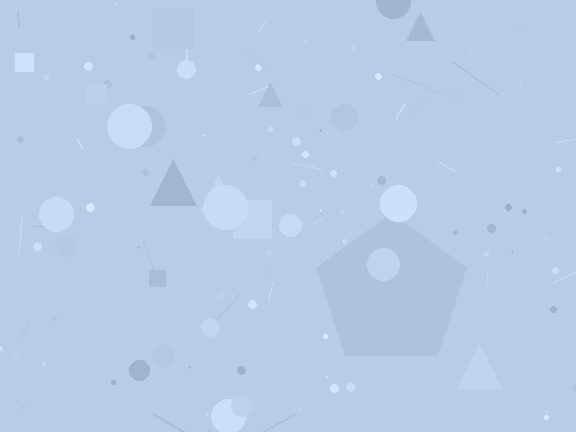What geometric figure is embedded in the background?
A pentagon is embedded in the background.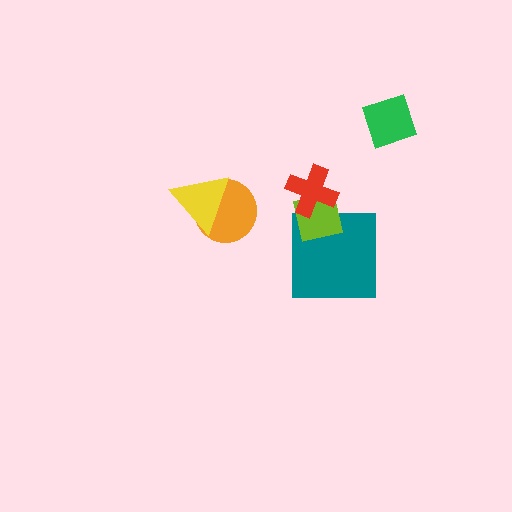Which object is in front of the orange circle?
The yellow triangle is in front of the orange circle.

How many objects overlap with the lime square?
2 objects overlap with the lime square.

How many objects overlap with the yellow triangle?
1 object overlaps with the yellow triangle.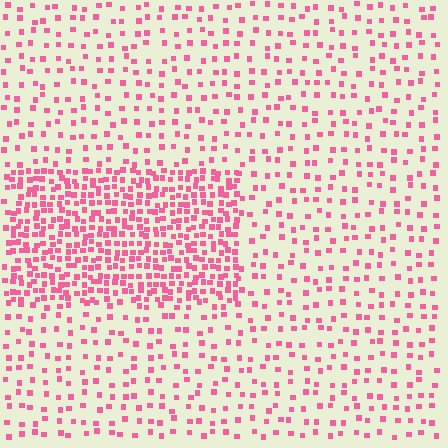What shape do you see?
I see a rectangle.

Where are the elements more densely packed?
The elements are more densely packed inside the rectangle boundary.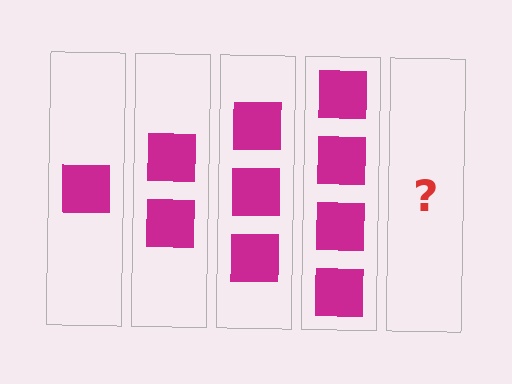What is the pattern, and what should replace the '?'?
The pattern is that each step adds one more square. The '?' should be 5 squares.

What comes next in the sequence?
The next element should be 5 squares.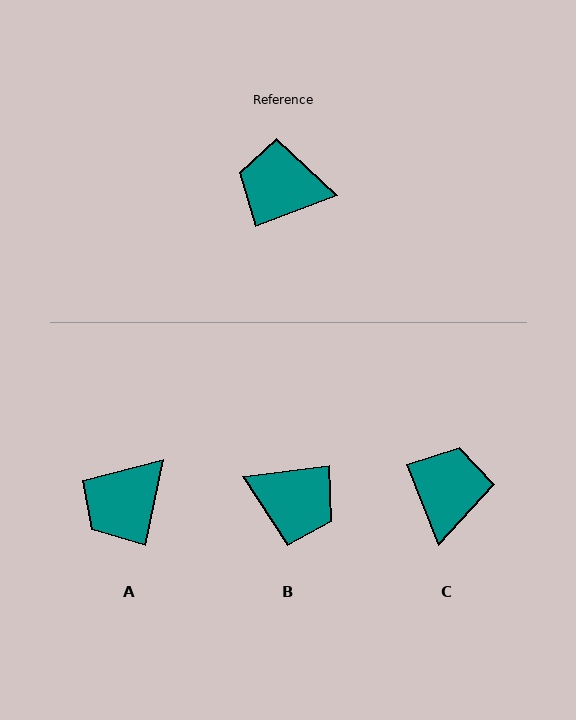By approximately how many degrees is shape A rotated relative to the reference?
Approximately 57 degrees counter-clockwise.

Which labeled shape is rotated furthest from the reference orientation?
B, about 166 degrees away.